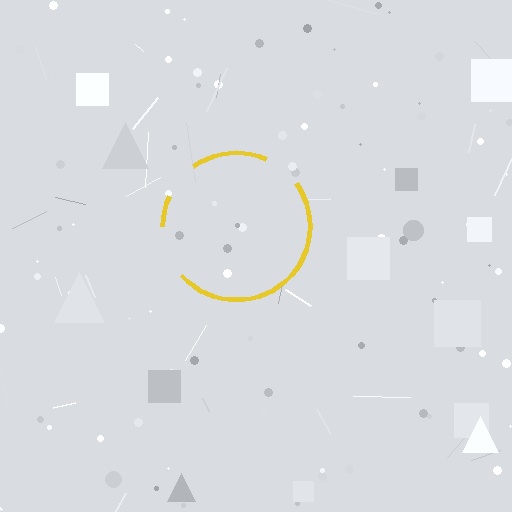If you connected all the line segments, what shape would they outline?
They would outline a circle.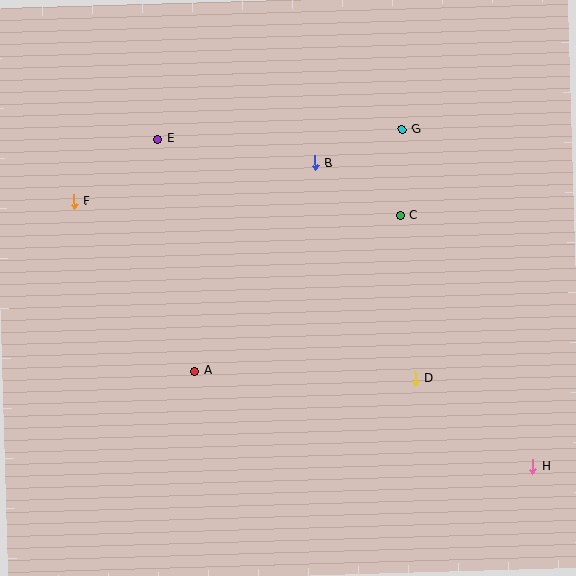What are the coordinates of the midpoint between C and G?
The midpoint between C and G is at (401, 172).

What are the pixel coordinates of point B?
Point B is at (315, 163).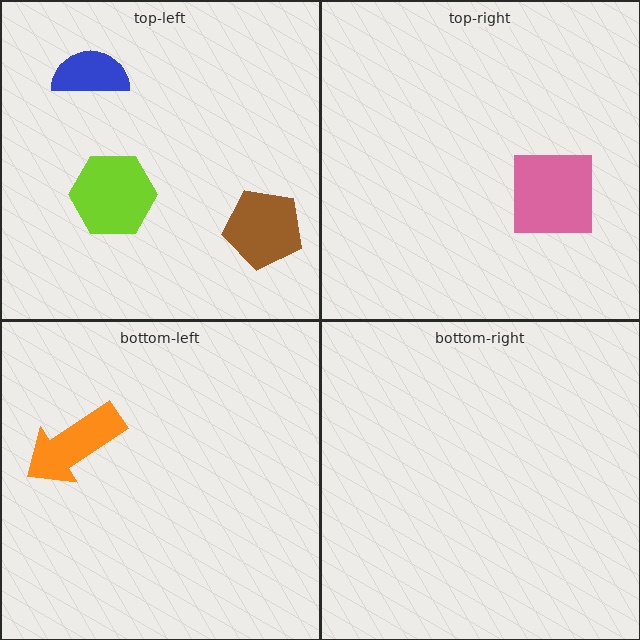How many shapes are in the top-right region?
1.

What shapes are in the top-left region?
The brown pentagon, the blue semicircle, the lime hexagon.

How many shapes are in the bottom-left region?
1.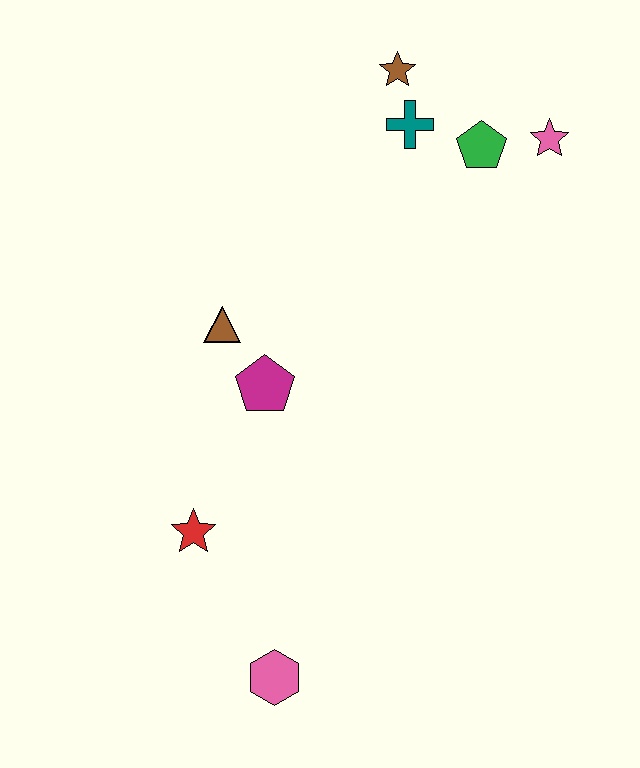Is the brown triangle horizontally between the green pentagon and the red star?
Yes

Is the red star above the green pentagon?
No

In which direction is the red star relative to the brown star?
The red star is below the brown star.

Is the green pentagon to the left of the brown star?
No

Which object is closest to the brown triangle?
The magenta pentagon is closest to the brown triangle.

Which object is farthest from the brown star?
The pink hexagon is farthest from the brown star.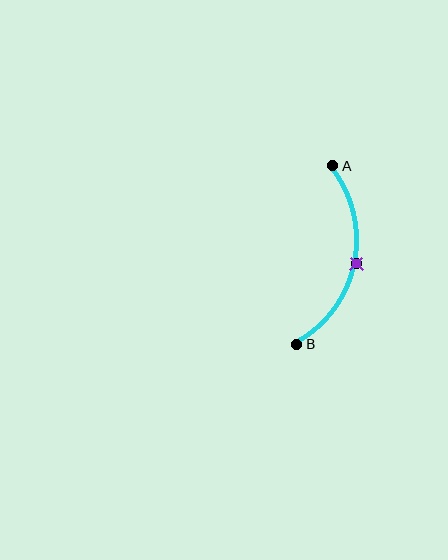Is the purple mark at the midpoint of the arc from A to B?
Yes. The purple mark lies on the arc at equal arc-length from both A and B — it is the arc midpoint.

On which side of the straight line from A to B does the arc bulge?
The arc bulges to the right of the straight line connecting A and B.